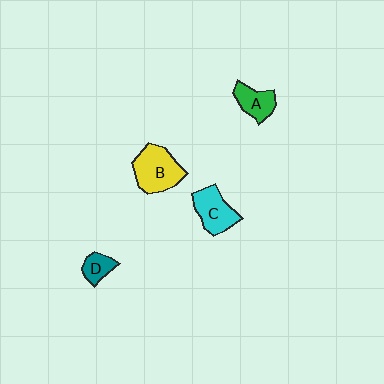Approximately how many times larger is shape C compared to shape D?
Approximately 1.9 times.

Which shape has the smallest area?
Shape D (teal).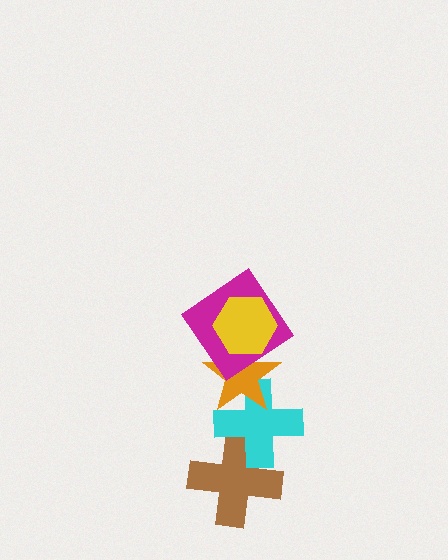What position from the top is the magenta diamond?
The magenta diamond is 2nd from the top.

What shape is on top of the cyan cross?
The orange star is on top of the cyan cross.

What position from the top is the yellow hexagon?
The yellow hexagon is 1st from the top.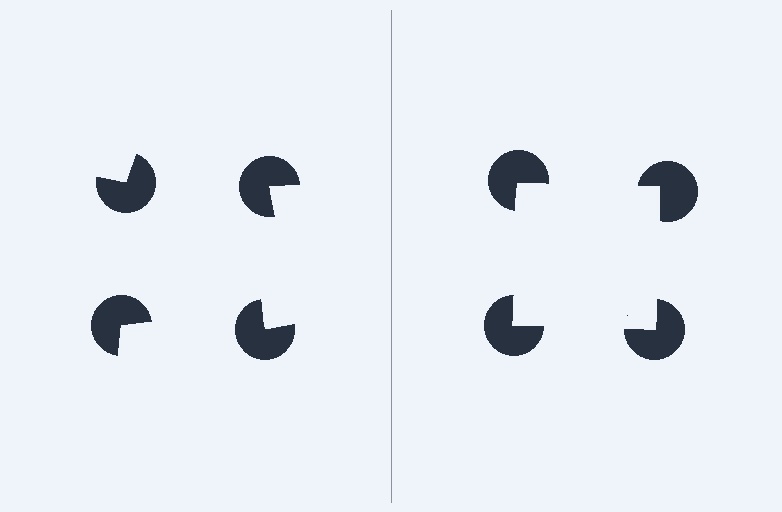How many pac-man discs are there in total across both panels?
8 — 4 on each side.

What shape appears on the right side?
An illusory square.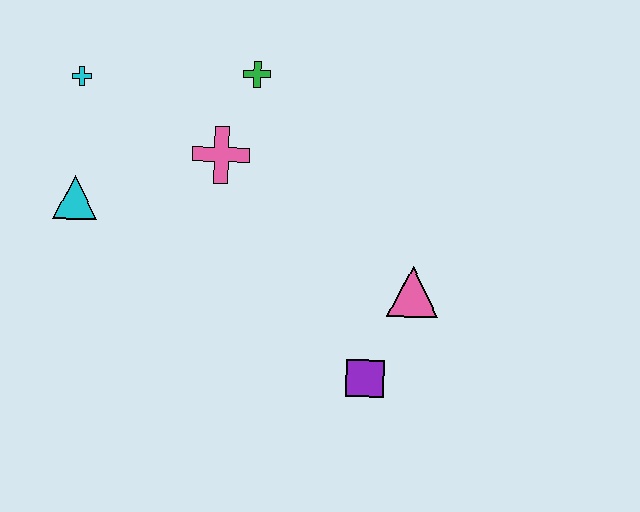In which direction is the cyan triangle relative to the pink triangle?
The cyan triangle is to the left of the pink triangle.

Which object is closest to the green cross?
The pink cross is closest to the green cross.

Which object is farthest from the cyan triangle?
The pink triangle is farthest from the cyan triangle.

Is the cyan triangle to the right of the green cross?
No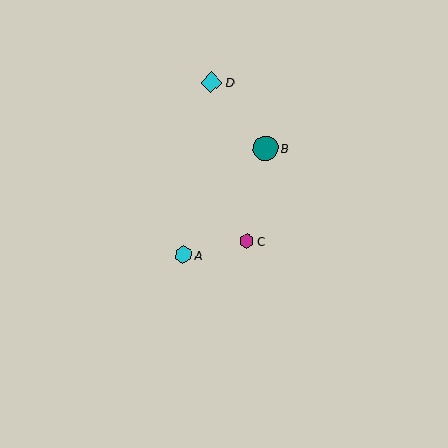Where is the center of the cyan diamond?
The center of the cyan diamond is at (211, 82).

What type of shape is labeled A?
Shape A is a cyan hexagon.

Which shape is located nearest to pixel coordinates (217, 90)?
The cyan diamond (labeled D) at (211, 82) is nearest to that location.